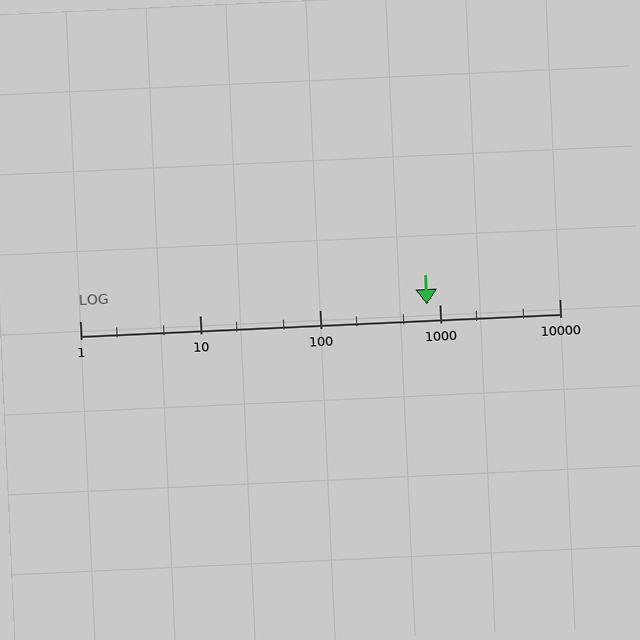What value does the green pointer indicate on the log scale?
The pointer indicates approximately 780.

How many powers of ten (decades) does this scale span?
The scale spans 4 decades, from 1 to 10000.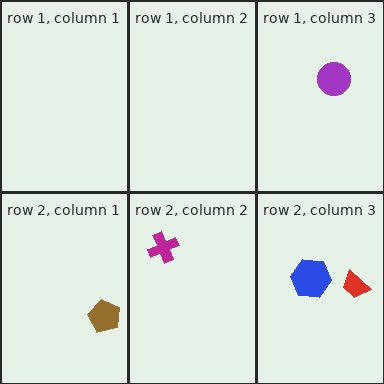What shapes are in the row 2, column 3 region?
The red trapezoid, the blue hexagon.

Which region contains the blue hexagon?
The row 2, column 3 region.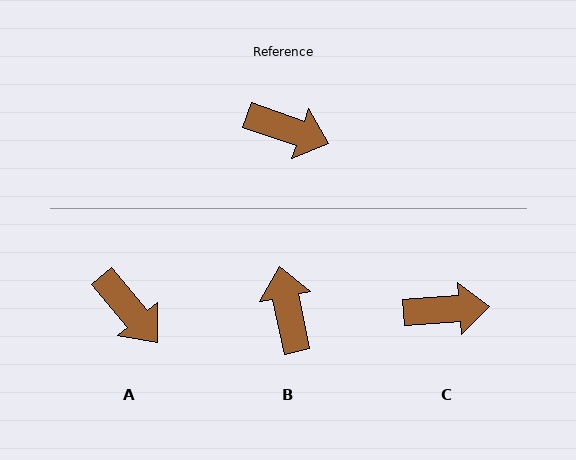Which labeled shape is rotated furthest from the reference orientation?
B, about 121 degrees away.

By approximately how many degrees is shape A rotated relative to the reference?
Approximately 31 degrees clockwise.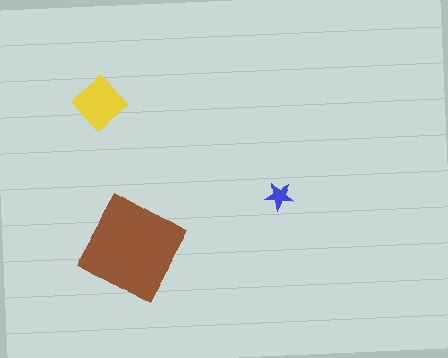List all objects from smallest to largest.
The blue star, the yellow diamond, the brown square.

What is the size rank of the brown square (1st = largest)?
1st.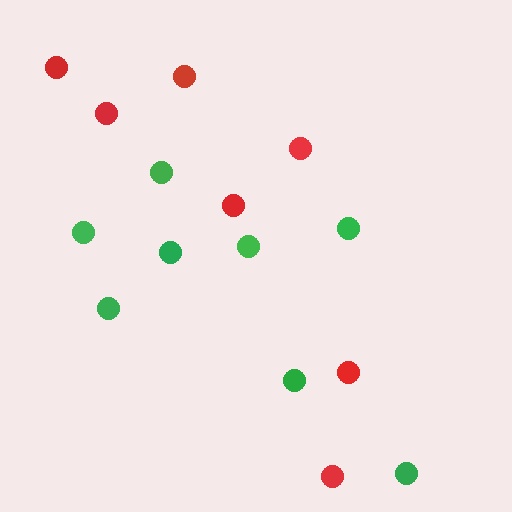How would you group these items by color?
There are 2 groups: one group of green circles (8) and one group of red circles (7).